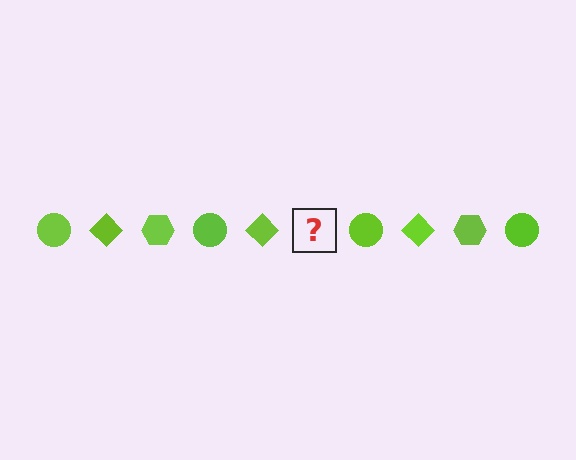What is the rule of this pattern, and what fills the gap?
The rule is that the pattern cycles through circle, diamond, hexagon shapes in lime. The gap should be filled with a lime hexagon.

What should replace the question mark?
The question mark should be replaced with a lime hexagon.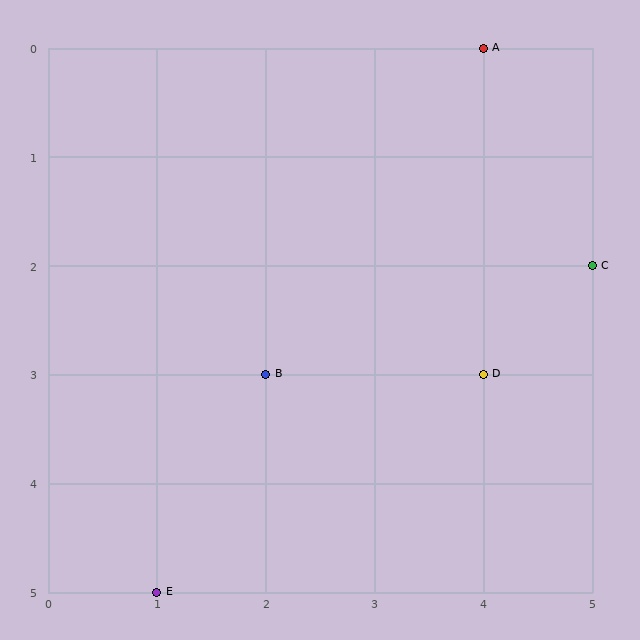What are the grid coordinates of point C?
Point C is at grid coordinates (5, 2).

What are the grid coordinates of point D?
Point D is at grid coordinates (4, 3).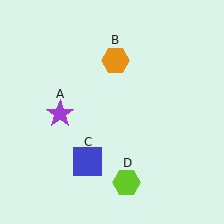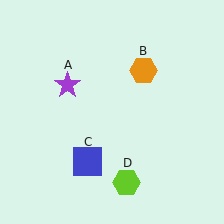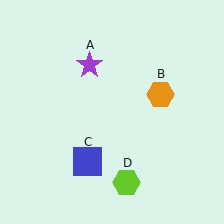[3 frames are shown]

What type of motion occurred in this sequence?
The purple star (object A), orange hexagon (object B) rotated clockwise around the center of the scene.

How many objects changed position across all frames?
2 objects changed position: purple star (object A), orange hexagon (object B).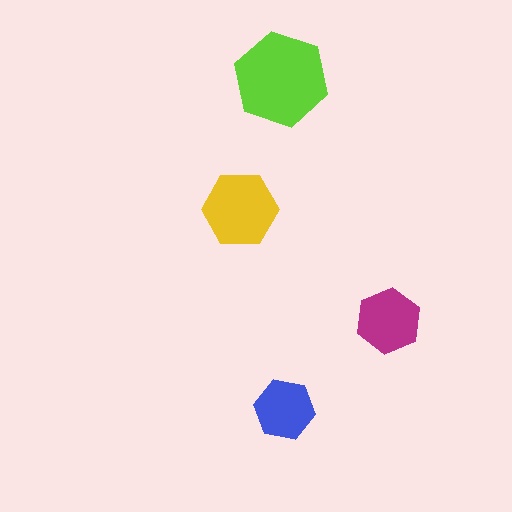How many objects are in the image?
There are 4 objects in the image.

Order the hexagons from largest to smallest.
the lime one, the yellow one, the magenta one, the blue one.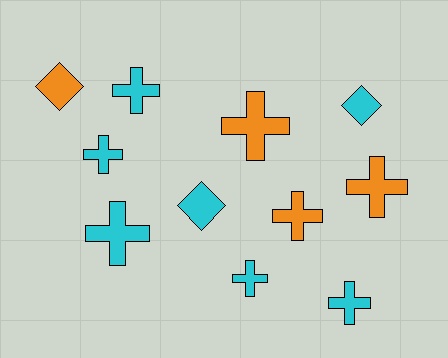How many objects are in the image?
There are 11 objects.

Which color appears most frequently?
Cyan, with 7 objects.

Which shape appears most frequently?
Cross, with 8 objects.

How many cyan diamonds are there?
There are 2 cyan diamonds.